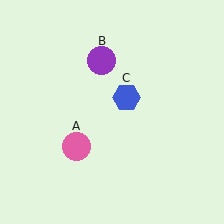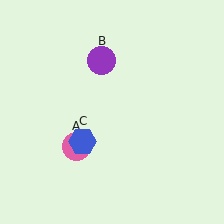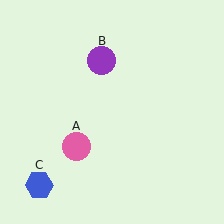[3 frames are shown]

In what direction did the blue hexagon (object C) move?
The blue hexagon (object C) moved down and to the left.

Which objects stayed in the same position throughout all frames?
Pink circle (object A) and purple circle (object B) remained stationary.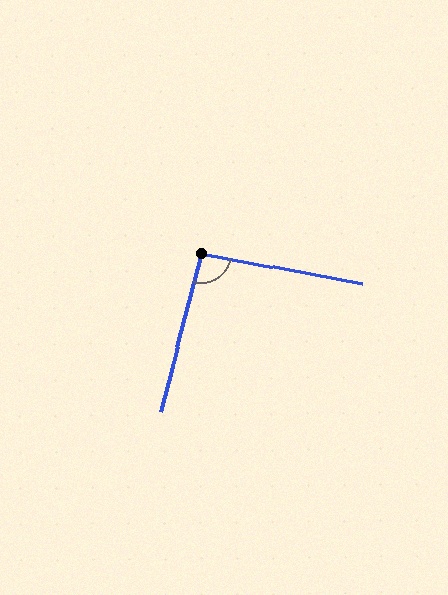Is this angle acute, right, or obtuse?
It is approximately a right angle.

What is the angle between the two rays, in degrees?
Approximately 94 degrees.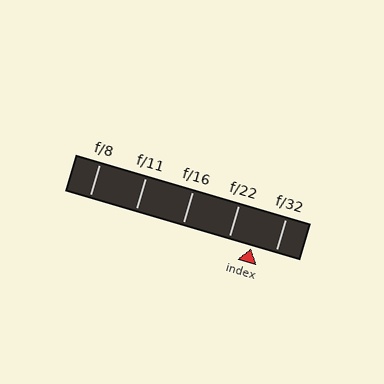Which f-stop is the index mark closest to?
The index mark is closest to f/22.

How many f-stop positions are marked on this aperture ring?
There are 5 f-stop positions marked.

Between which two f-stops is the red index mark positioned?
The index mark is between f/22 and f/32.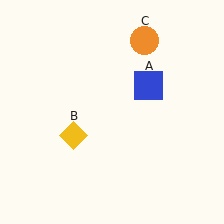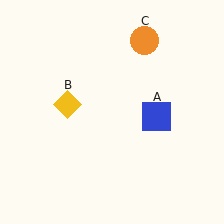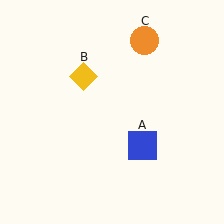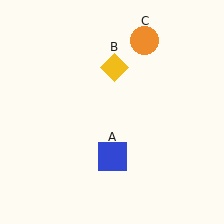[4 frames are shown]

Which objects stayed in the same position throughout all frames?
Orange circle (object C) remained stationary.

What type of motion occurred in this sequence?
The blue square (object A), yellow diamond (object B) rotated clockwise around the center of the scene.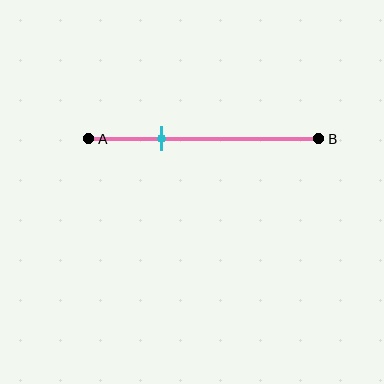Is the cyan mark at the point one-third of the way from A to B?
Yes, the mark is approximately at the one-third point.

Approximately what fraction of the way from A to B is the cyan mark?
The cyan mark is approximately 30% of the way from A to B.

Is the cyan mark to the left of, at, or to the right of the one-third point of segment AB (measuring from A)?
The cyan mark is approximately at the one-third point of segment AB.